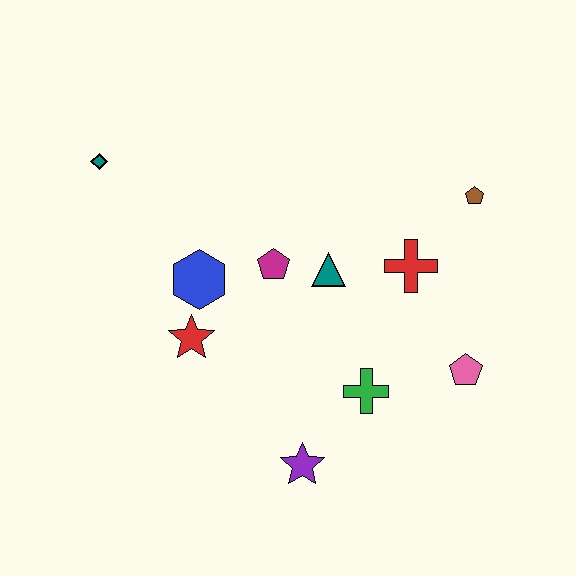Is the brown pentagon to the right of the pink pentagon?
Yes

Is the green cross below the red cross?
Yes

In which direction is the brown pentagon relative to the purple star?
The brown pentagon is above the purple star.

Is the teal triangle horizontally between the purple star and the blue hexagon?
No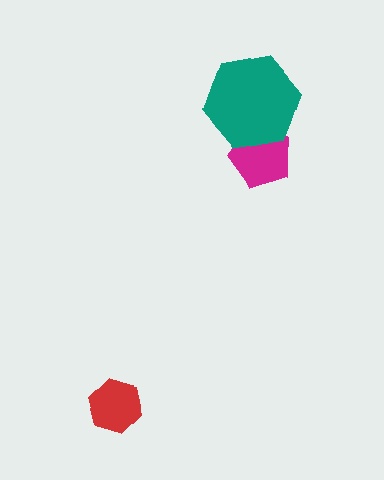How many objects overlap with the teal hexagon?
1 object overlaps with the teal hexagon.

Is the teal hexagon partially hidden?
No, no other shape covers it.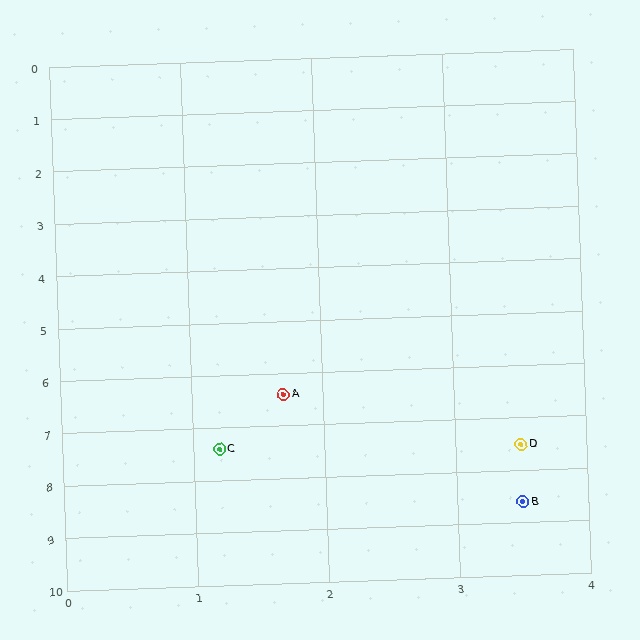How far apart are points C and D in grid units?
Points C and D are about 2.3 grid units apart.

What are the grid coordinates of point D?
Point D is at approximately (3.5, 7.5).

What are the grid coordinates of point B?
Point B is at approximately (3.5, 8.6).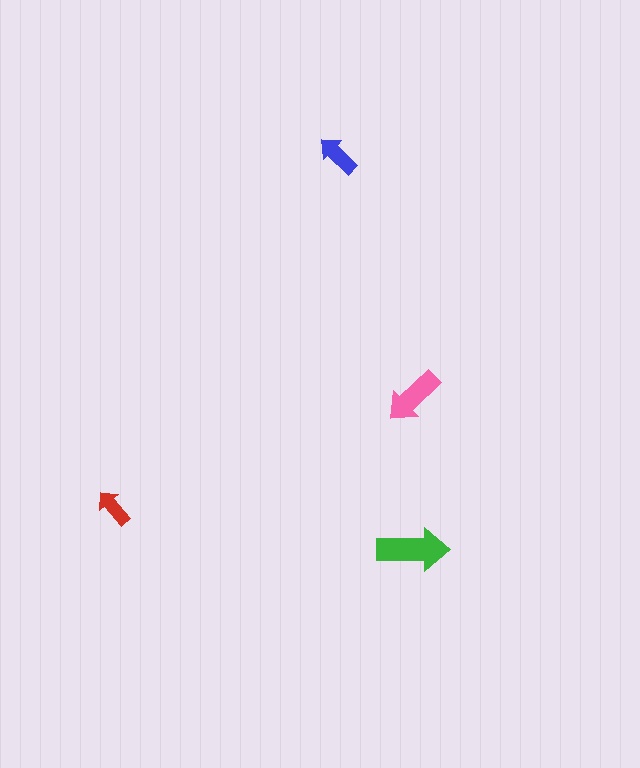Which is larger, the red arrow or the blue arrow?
The blue one.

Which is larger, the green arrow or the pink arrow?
The green one.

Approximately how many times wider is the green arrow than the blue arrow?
About 1.5 times wider.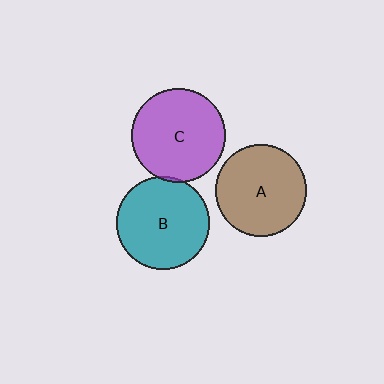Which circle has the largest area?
Circle C (purple).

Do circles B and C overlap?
Yes.